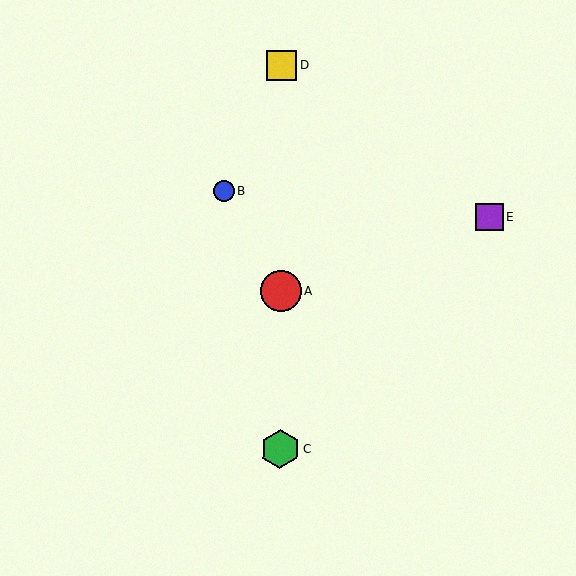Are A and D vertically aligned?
Yes, both are at x≈281.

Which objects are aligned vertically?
Objects A, C, D are aligned vertically.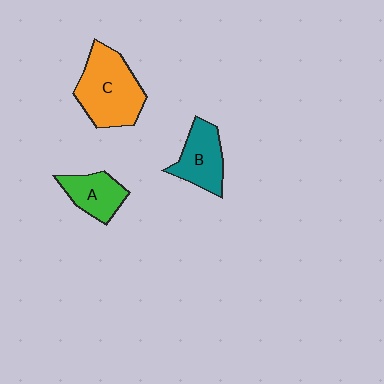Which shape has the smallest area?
Shape A (green).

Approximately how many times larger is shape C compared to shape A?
Approximately 1.8 times.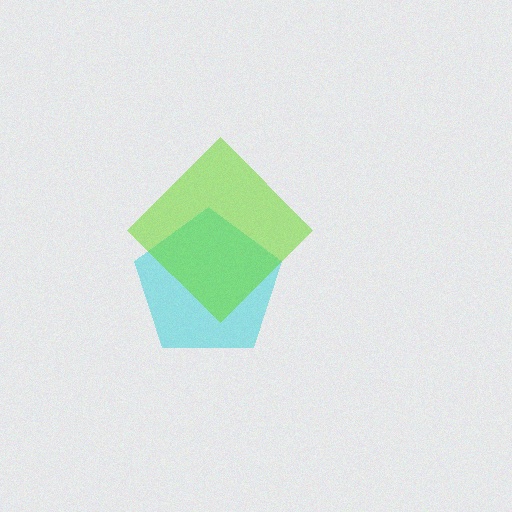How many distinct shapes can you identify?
There are 2 distinct shapes: a cyan pentagon, a lime diamond.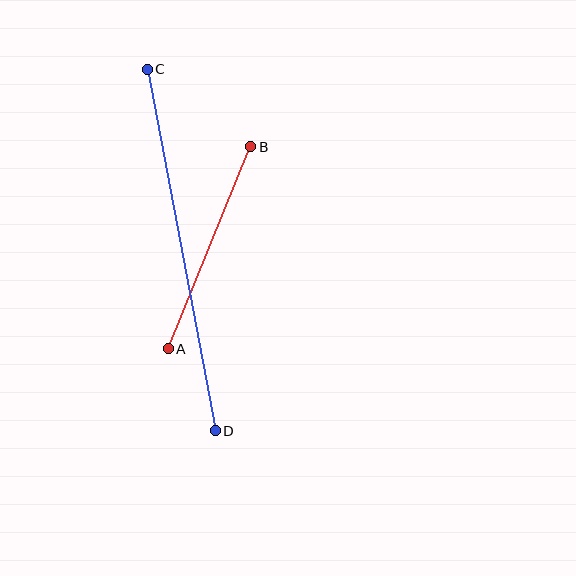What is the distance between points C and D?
The distance is approximately 368 pixels.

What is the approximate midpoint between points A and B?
The midpoint is at approximately (210, 248) pixels.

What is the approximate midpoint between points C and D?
The midpoint is at approximately (181, 250) pixels.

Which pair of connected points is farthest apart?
Points C and D are farthest apart.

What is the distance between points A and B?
The distance is approximately 218 pixels.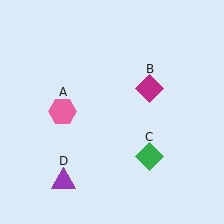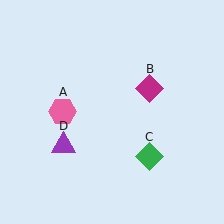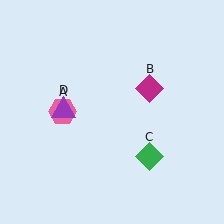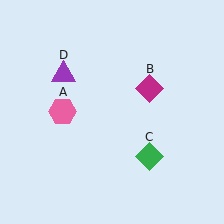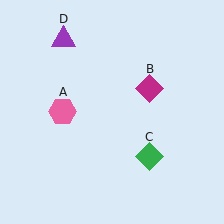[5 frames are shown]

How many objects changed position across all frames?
1 object changed position: purple triangle (object D).